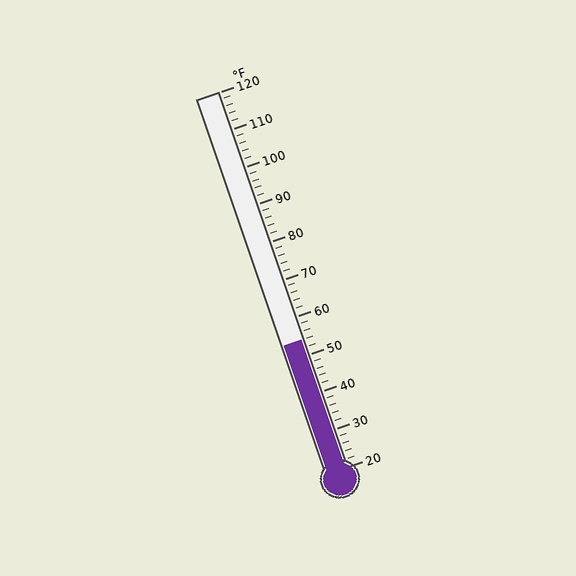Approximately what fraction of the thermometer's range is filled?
The thermometer is filled to approximately 35% of its range.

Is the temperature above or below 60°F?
The temperature is below 60°F.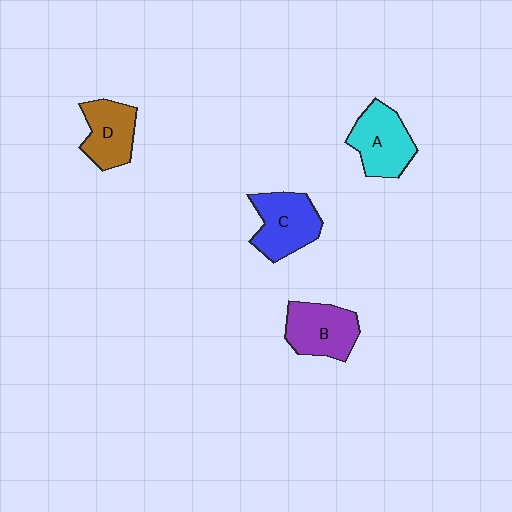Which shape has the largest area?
Shape C (blue).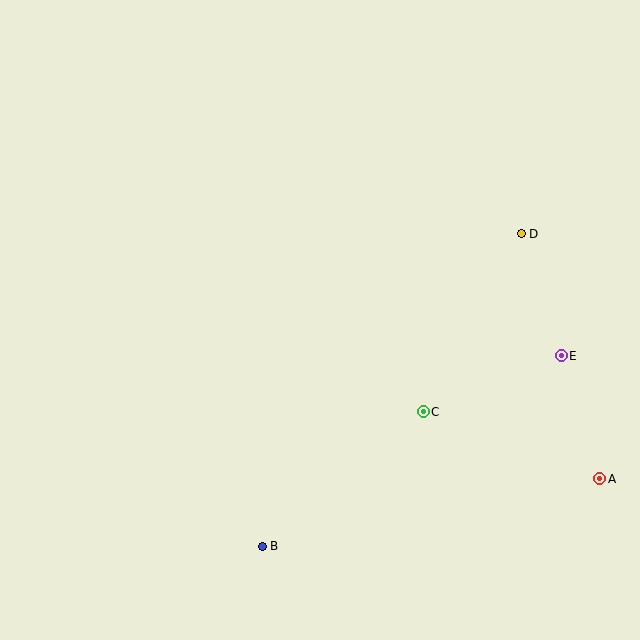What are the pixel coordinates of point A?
Point A is at (600, 479).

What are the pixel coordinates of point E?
Point E is at (561, 356).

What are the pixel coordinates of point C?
Point C is at (423, 412).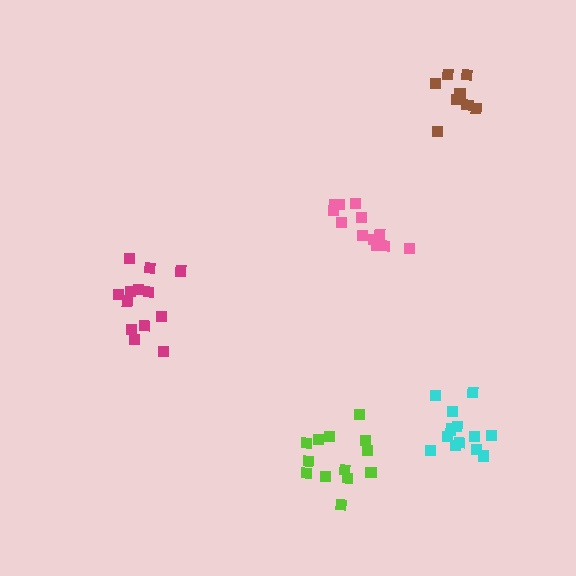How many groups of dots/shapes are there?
There are 5 groups.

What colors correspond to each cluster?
The clusters are colored: lime, pink, magenta, cyan, brown.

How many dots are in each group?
Group 1: 13 dots, Group 2: 12 dots, Group 3: 13 dots, Group 4: 14 dots, Group 5: 9 dots (61 total).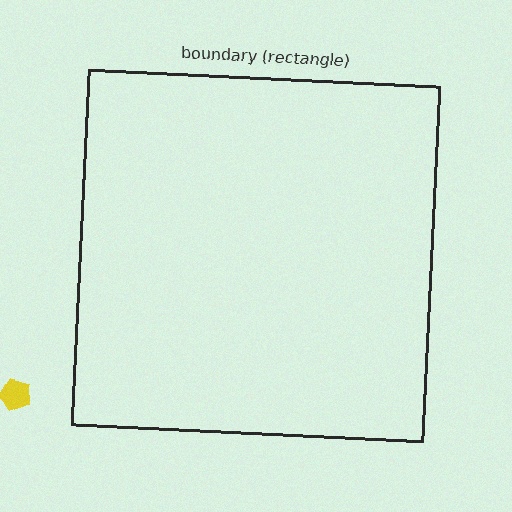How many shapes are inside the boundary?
0 inside, 1 outside.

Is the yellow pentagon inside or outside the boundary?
Outside.